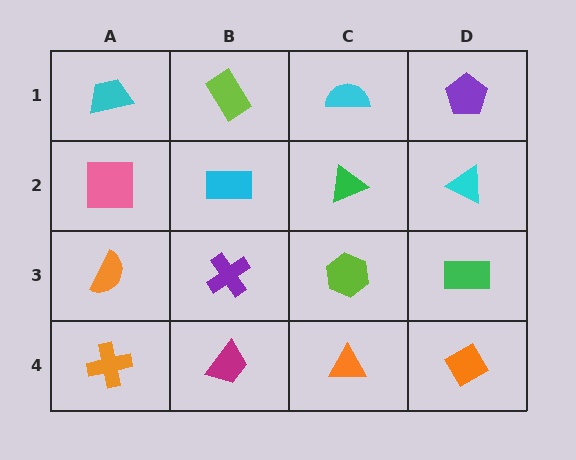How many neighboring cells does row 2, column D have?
3.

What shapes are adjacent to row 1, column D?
A cyan triangle (row 2, column D), a cyan semicircle (row 1, column C).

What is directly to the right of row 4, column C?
An orange diamond.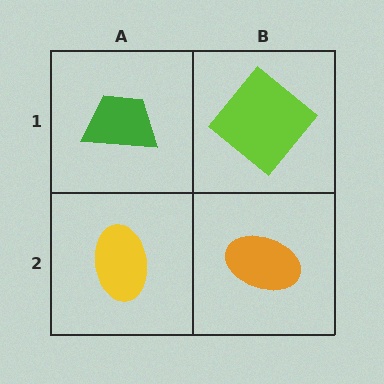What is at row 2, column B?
An orange ellipse.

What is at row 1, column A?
A green trapezoid.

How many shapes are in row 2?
2 shapes.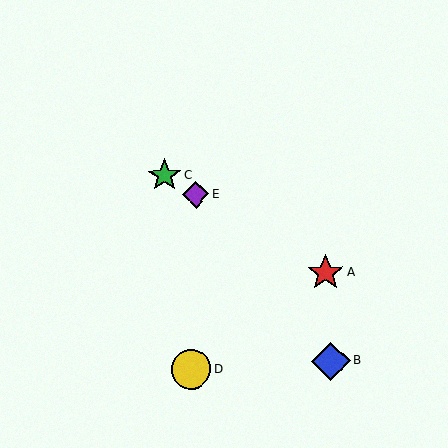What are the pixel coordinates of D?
Object D is at (191, 369).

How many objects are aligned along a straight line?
3 objects (A, C, E) are aligned along a straight line.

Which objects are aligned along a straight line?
Objects A, C, E are aligned along a straight line.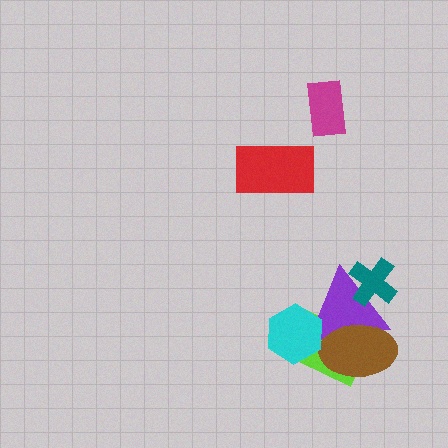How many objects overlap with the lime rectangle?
3 objects overlap with the lime rectangle.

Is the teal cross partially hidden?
No, no other shape covers it.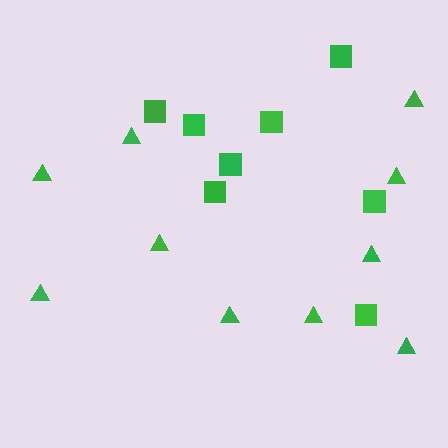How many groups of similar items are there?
There are 2 groups: one group of triangles (10) and one group of squares (8).